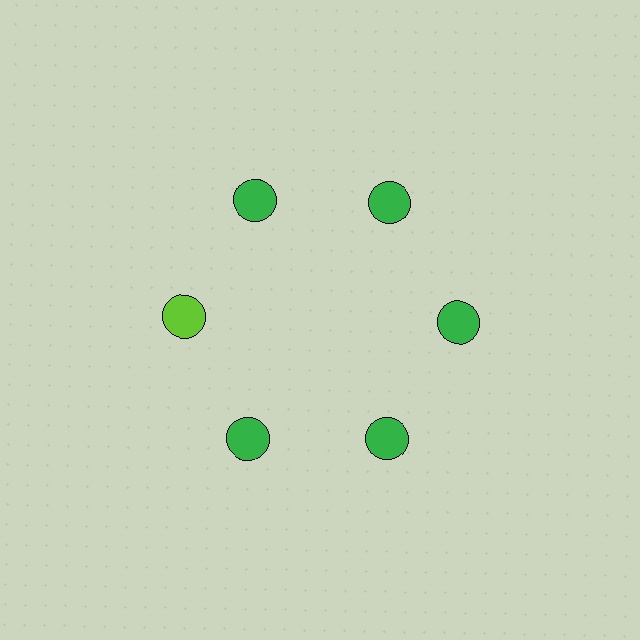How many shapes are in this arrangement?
There are 6 shapes arranged in a ring pattern.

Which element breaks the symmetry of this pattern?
The lime circle at roughly the 9 o'clock position breaks the symmetry. All other shapes are green circles.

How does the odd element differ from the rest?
It has a different color: lime instead of green.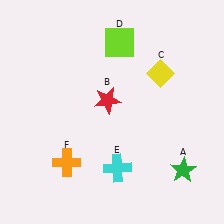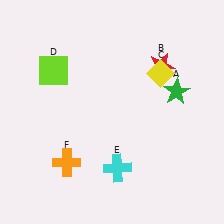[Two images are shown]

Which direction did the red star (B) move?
The red star (B) moved right.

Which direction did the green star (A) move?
The green star (A) moved up.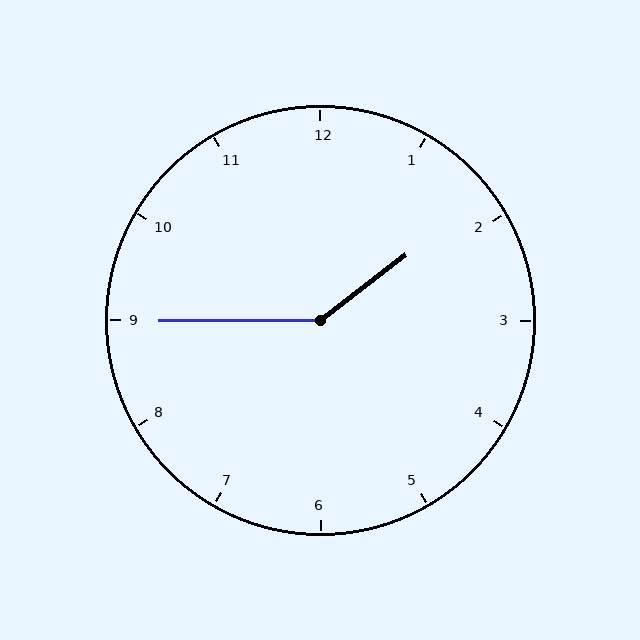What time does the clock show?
1:45.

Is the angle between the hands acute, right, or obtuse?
It is obtuse.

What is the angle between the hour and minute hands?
Approximately 142 degrees.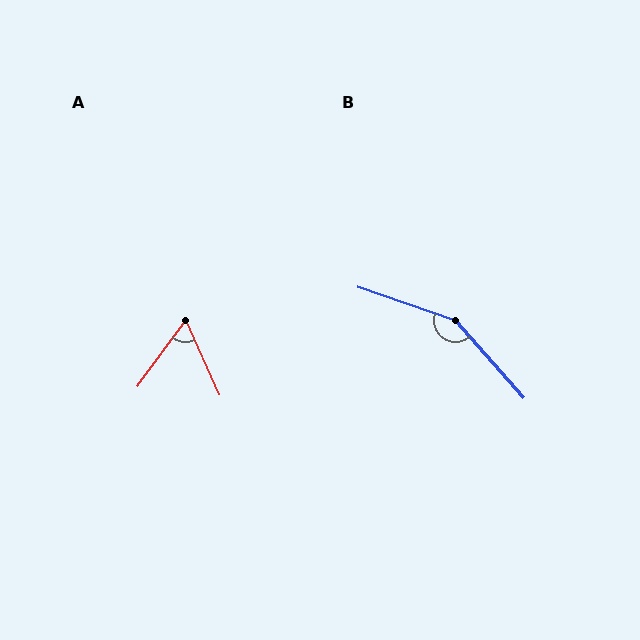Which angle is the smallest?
A, at approximately 60 degrees.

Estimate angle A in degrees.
Approximately 60 degrees.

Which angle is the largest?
B, at approximately 150 degrees.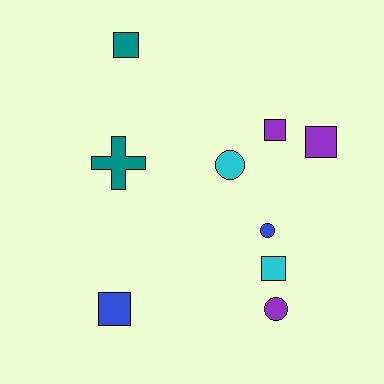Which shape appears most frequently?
Square, with 5 objects.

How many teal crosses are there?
There is 1 teal cross.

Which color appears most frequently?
Purple, with 3 objects.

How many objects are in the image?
There are 9 objects.